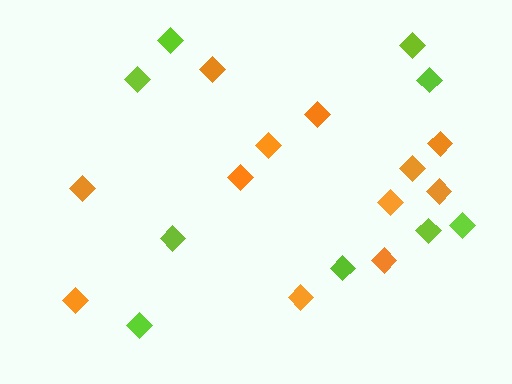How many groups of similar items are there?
There are 2 groups: one group of orange diamonds (12) and one group of lime diamonds (9).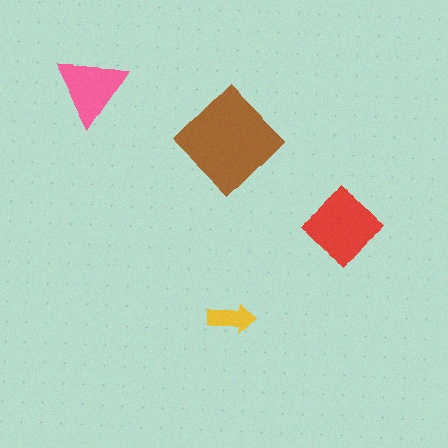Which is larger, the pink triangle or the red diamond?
The red diamond.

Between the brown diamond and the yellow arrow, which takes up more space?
The brown diamond.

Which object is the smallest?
The yellow arrow.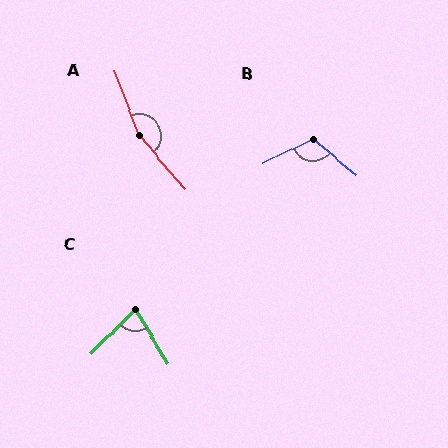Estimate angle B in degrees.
Approximately 113 degrees.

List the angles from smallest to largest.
C (76°), B (113°), A (160°).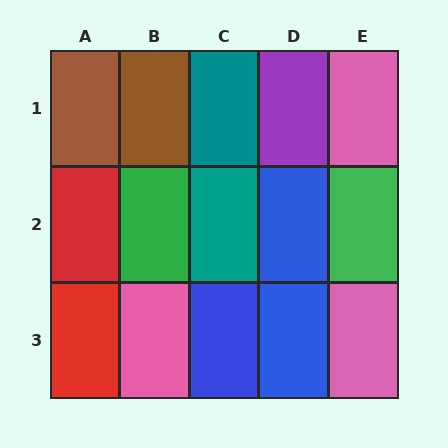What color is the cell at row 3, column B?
Pink.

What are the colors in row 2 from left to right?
Red, green, teal, blue, green.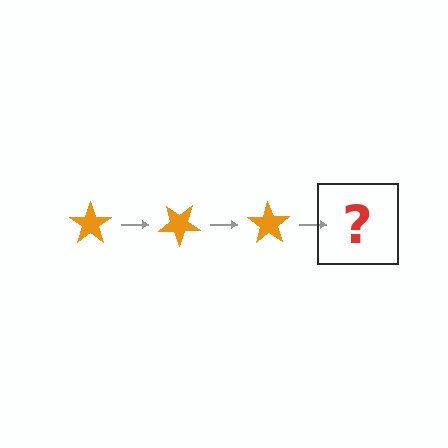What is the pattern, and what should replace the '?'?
The pattern is that the star rotates 35 degrees each step. The '?' should be an orange star rotated 105 degrees.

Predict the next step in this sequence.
The next step is an orange star rotated 105 degrees.